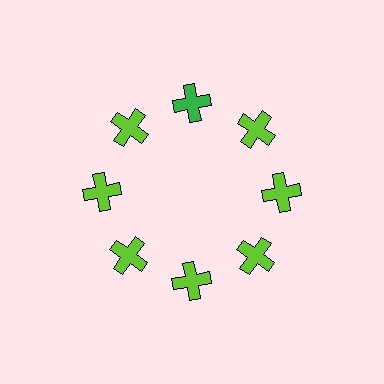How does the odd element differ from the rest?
It has a different color: green instead of lime.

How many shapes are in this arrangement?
There are 8 shapes arranged in a ring pattern.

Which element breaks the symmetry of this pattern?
The green cross at roughly the 12 o'clock position breaks the symmetry. All other shapes are lime crosses.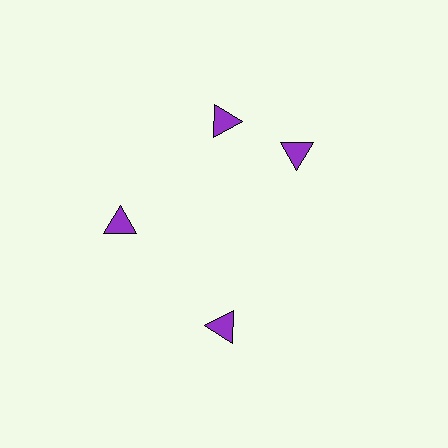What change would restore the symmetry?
The symmetry would be restored by rotating it back into even spacing with its neighbors so that all 4 triangles sit at equal angles and equal distance from the center.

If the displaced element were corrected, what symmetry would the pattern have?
It would have 4-fold rotational symmetry — the pattern would map onto itself every 90 degrees.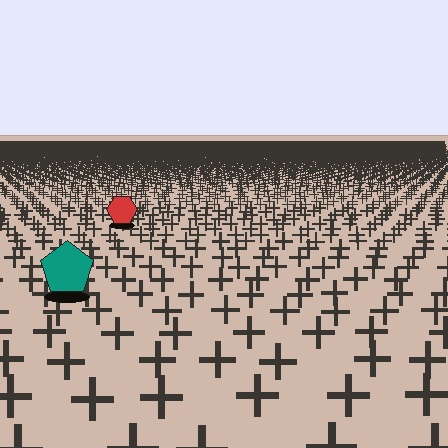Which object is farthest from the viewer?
The red hexagon is farthest from the viewer. It appears smaller and the ground texture around it is denser.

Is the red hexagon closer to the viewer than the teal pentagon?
No. The teal pentagon is closer — you can tell from the texture gradient: the ground texture is coarser near it.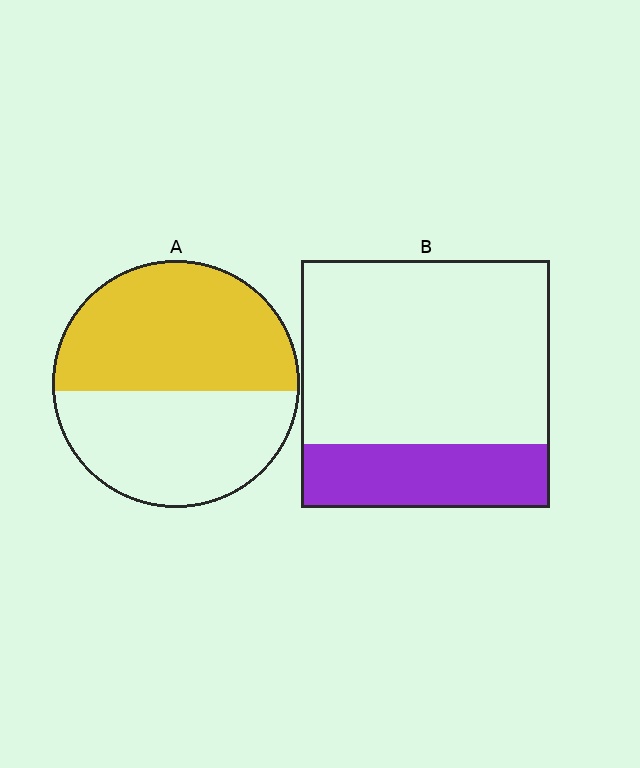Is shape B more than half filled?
No.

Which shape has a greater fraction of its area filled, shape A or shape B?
Shape A.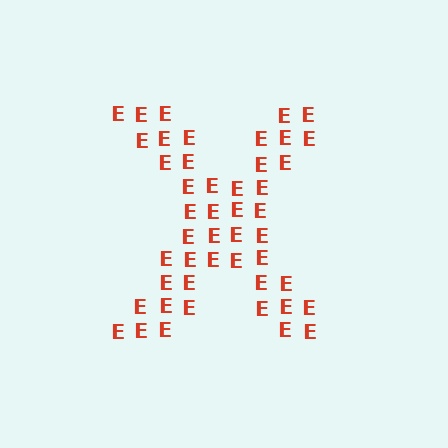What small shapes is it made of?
It is made of small letter E's.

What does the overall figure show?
The overall figure shows the letter X.